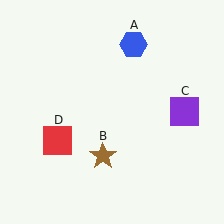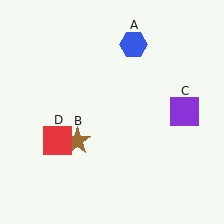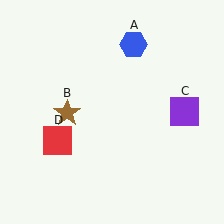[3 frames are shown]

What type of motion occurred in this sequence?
The brown star (object B) rotated clockwise around the center of the scene.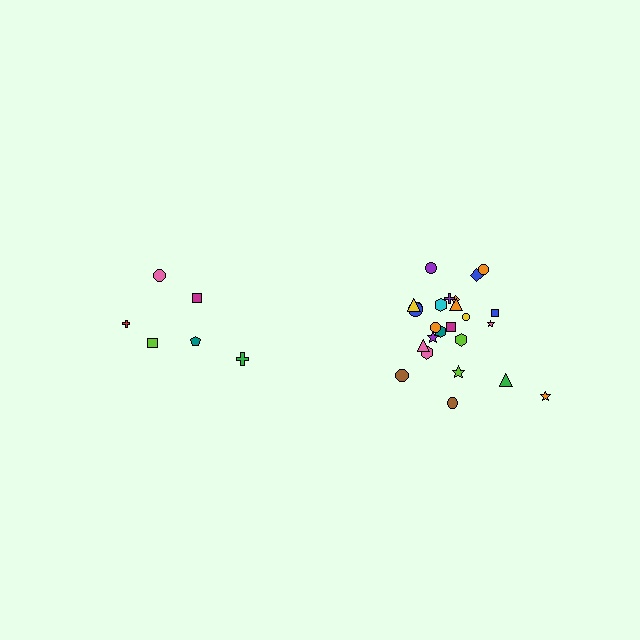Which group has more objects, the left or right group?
The right group.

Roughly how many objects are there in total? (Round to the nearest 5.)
Roughly 30 objects in total.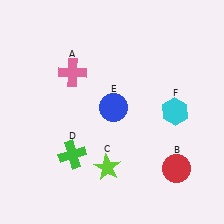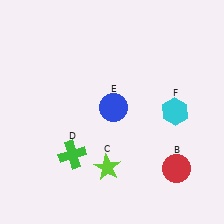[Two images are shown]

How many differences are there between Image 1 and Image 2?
There is 1 difference between the two images.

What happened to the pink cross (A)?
The pink cross (A) was removed in Image 2. It was in the top-left area of Image 1.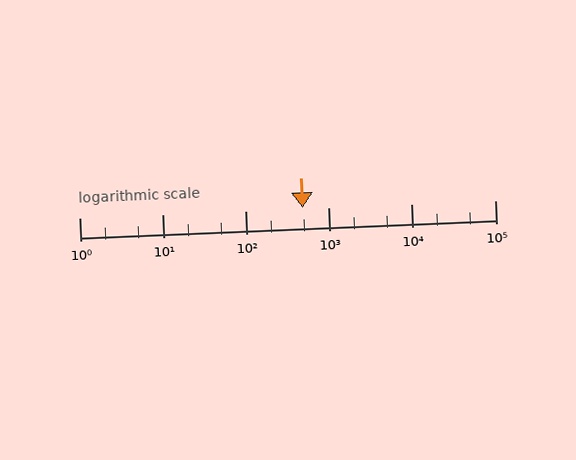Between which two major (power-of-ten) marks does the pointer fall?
The pointer is between 100 and 1000.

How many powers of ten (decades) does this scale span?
The scale spans 5 decades, from 1 to 100000.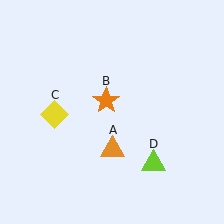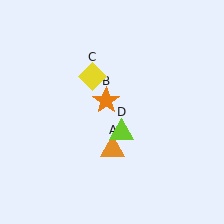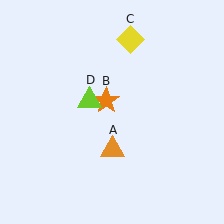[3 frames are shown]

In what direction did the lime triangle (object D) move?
The lime triangle (object D) moved up and to the left.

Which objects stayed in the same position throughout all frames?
Orange triangle (object A) and orange star (object B) remained stationary.